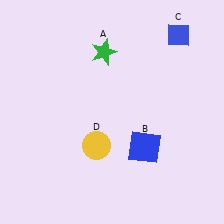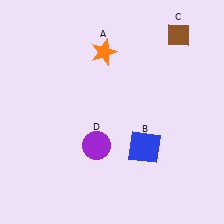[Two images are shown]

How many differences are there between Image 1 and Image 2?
There are 3 differences between the two images.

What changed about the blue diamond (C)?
In Image 1, C is blue. In Image 2, it changed to brown.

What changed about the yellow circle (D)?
In Image 1, D is yellow. In Image 2, it changed to purple.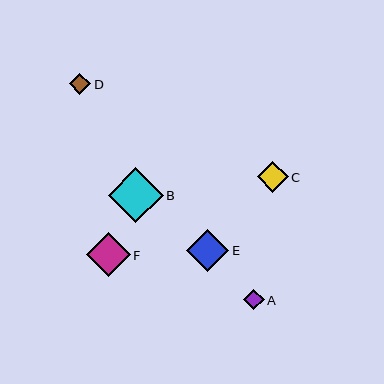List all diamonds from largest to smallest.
From largest to smallest: B, F, E, C, D, A.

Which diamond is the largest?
Diamond B is the largest with a size of approximately 55 pixels.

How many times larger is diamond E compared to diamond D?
Diamond E is approximately 2.0 times the size of diamond D.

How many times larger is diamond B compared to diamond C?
Diamond B is approximately 1.8 times the size of diamond C.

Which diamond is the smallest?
Diamond A is the smallest with a size of approximately 20 pixels.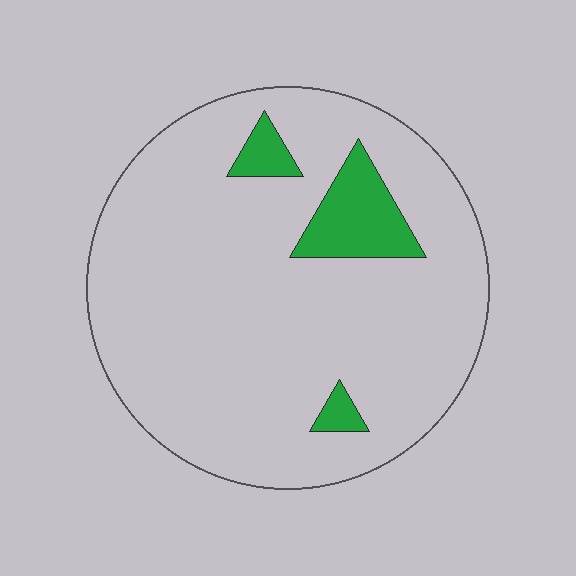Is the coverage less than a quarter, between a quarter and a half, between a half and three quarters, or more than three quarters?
Less than a quarter.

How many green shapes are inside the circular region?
3.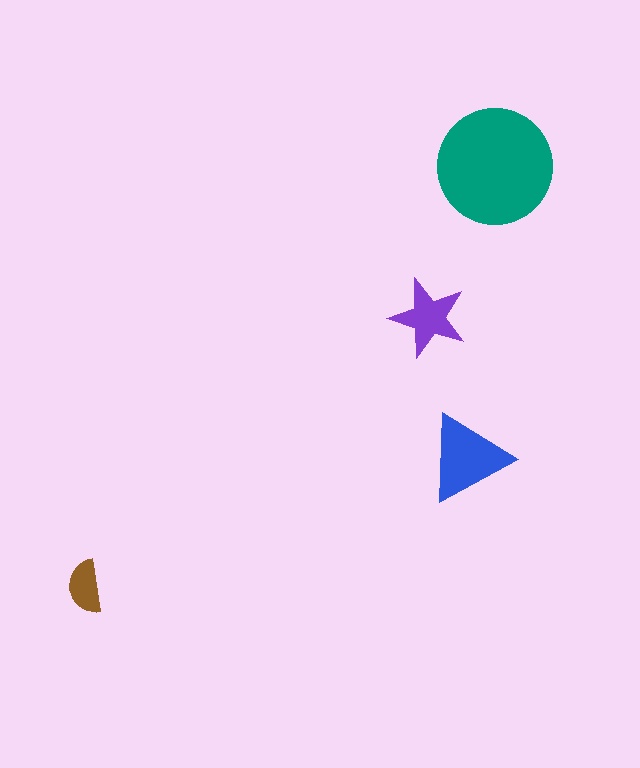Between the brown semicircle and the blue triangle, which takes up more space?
The blue triangle.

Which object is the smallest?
The brown semicircle.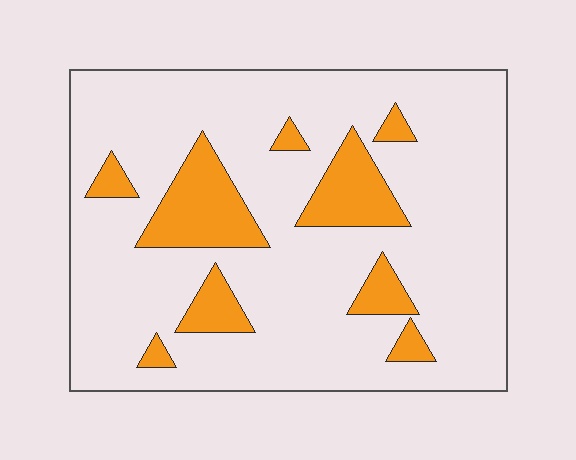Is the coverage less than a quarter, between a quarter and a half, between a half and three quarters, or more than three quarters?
Less than a quarter.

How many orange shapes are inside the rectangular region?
9.